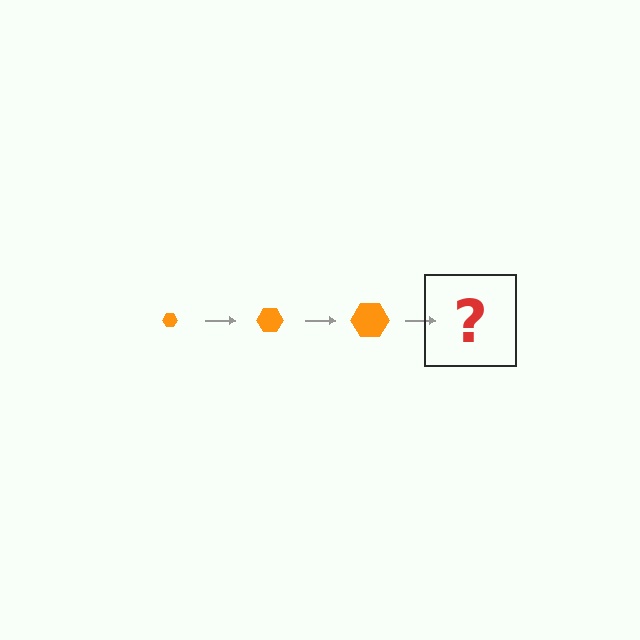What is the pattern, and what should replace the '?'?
The pattern is that the hexagon gets progressively larger each step. The '?' should be an orange hexagon, larger than the previous one.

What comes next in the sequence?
The next element should be an orange hexagon, larger than the previous one.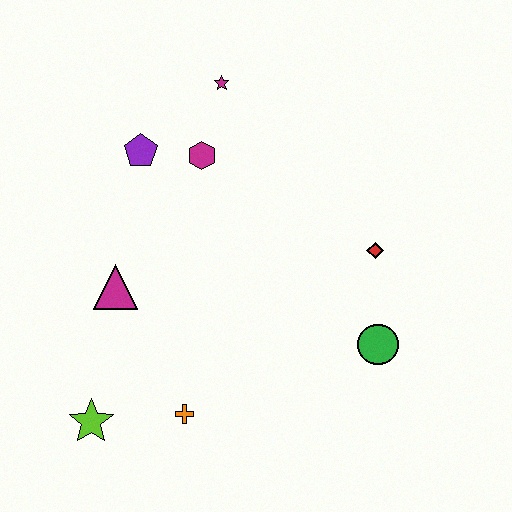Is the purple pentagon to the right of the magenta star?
No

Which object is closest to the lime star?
The orange cross is closest to the lime star.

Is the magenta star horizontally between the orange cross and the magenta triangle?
No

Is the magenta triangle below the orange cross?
No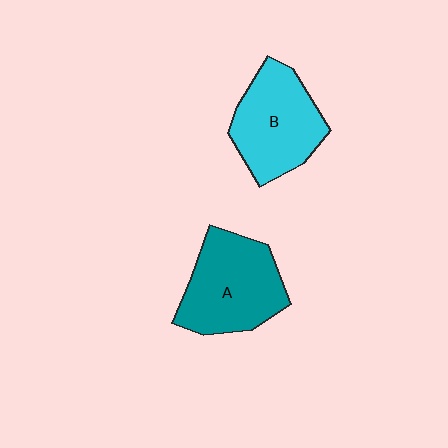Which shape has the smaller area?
Shape B (cyan).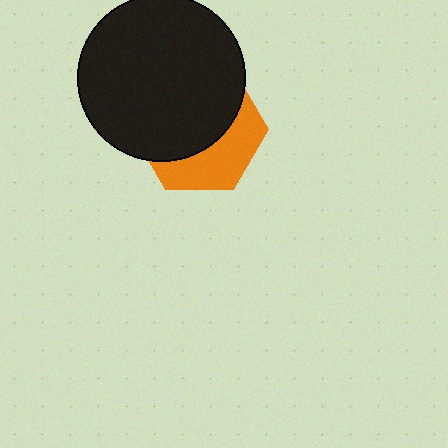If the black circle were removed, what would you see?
You would see the complete orange hexagon.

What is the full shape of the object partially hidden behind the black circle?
The partially hidden object is an orange hexagon.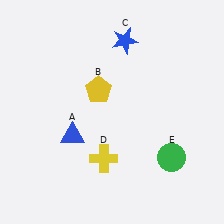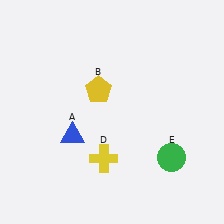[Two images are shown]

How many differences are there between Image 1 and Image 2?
There is 1 difference between the two images.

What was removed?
The blue star (C) was removed in Image 2.